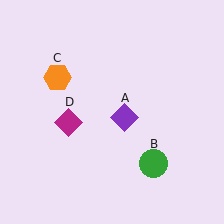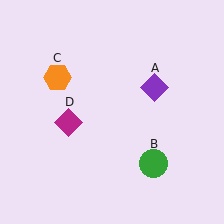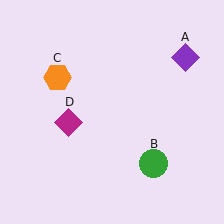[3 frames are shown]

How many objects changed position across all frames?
1 object changed position: purple diamond (object A).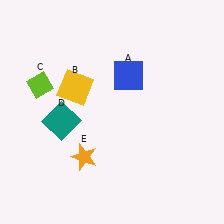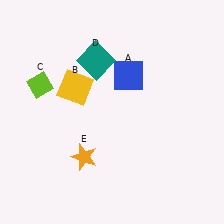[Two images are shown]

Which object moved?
The teal square (D) moved up.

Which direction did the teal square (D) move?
The teal square (D) moved up.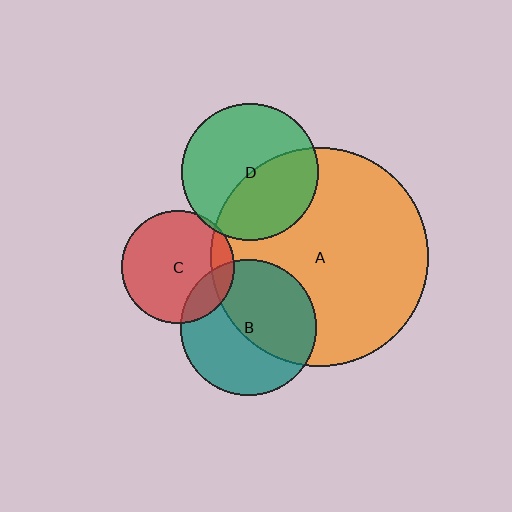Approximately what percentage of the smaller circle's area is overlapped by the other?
Approximately 5%.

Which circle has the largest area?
Circle A (orange).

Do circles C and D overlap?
Yes.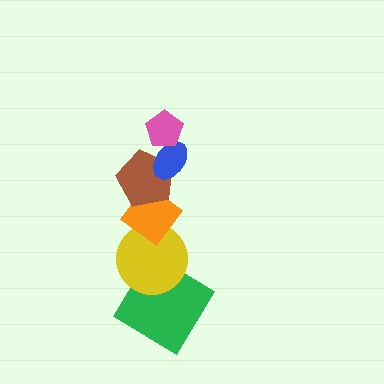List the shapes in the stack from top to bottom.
From top to bottom: the pink pentagon, the blue ellipse, the brown pentagon, the orange diamond, the yellow circle, the green diamond.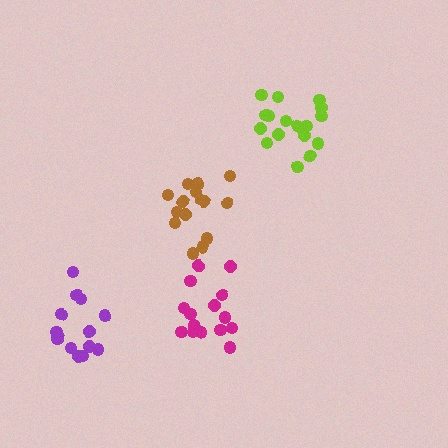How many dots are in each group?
Group 1: 15 dots, Group 2: 18 dots, Group 3: 17 dots, Group 4: 14 dots (64 total).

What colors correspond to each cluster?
The clusters are colored: brown, lime, magenta, purple.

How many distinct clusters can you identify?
There are 4 distinct clusters.